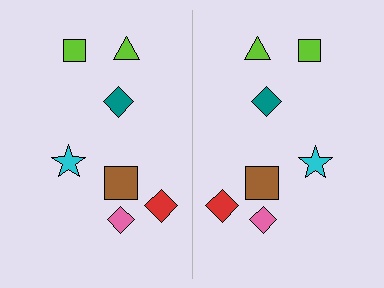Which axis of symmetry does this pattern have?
The pattern has a vertical axis of symmetry running through the center of the image.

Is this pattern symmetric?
Yes, this pattern has bilateral (reflection) symmetry.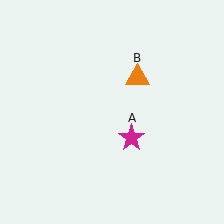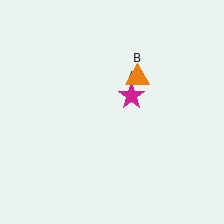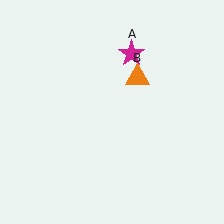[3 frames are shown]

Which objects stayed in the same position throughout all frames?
Orange triangle (object B) remained stationary.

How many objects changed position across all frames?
1 object changed position: magenta star (object A).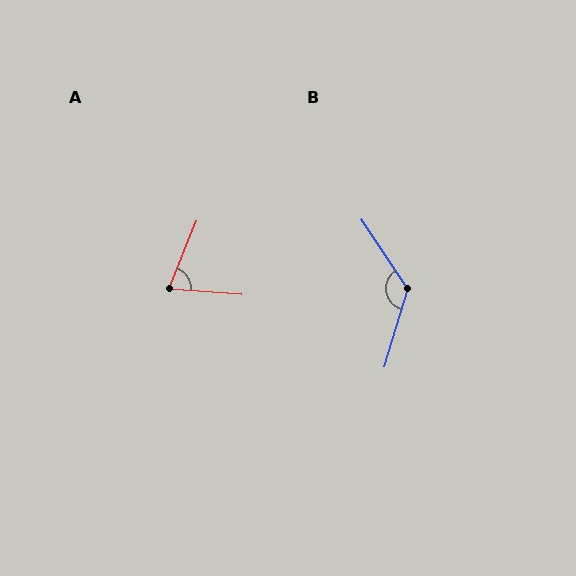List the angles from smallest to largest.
A (71°), B (129°).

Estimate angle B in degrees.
Approximately 129 degrees.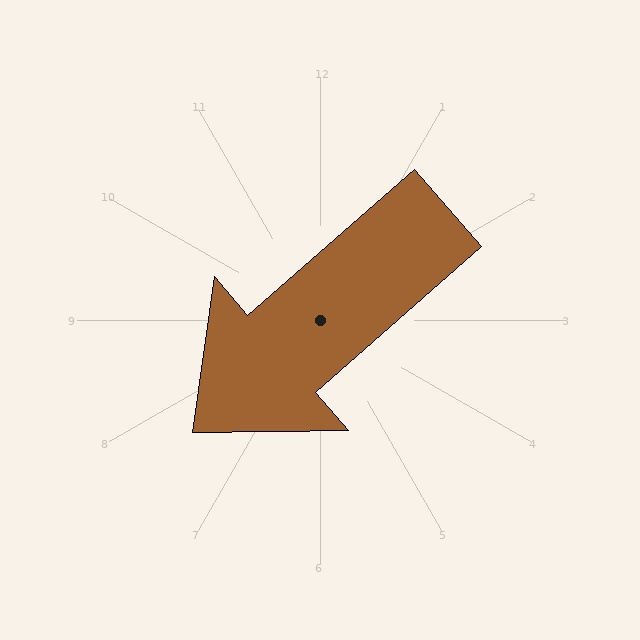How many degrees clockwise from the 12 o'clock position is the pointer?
Approximately 229 degrees.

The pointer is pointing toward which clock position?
Roughly 8 o'clock.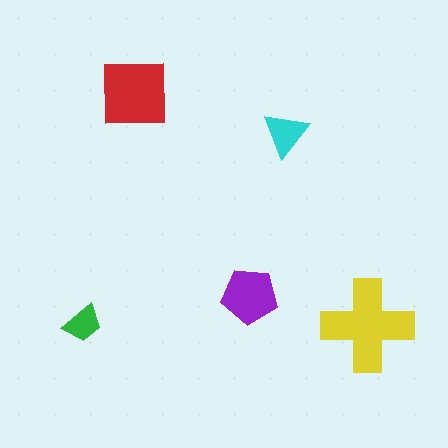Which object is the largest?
The yellow cross.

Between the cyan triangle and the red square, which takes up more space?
The red square.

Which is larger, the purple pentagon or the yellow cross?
The yellow cross.